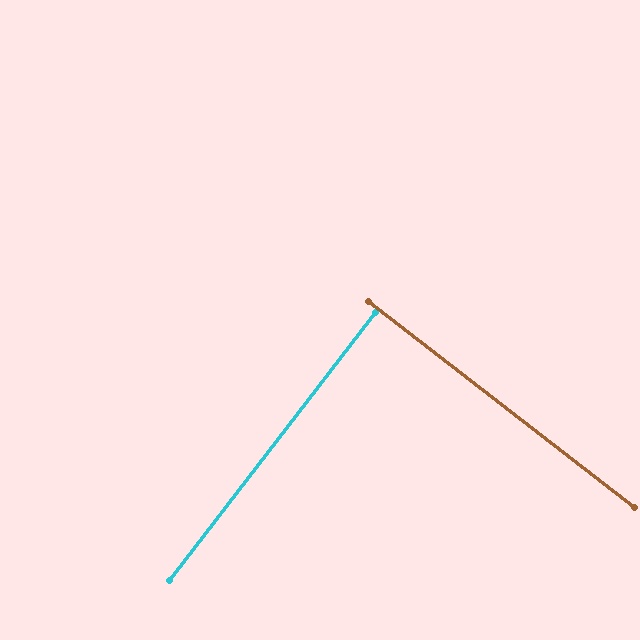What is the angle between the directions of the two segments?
Approximately 90 degrees.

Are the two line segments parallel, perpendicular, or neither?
Perpendicular — they meet at approximately 90°.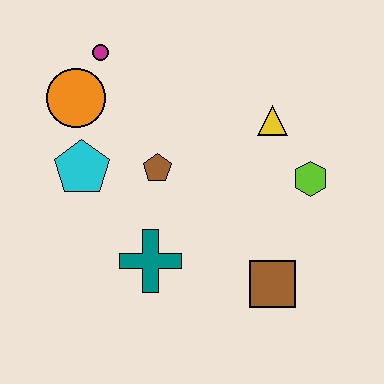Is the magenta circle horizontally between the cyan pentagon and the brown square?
Yes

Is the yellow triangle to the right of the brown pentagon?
Yes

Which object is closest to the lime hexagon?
The yellow triangle is closest to the lime hexagon.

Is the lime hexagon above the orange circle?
No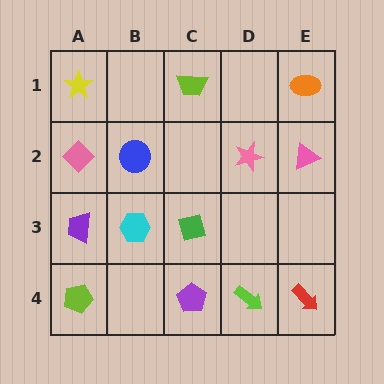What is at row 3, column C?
A green square.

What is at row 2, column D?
A pink star.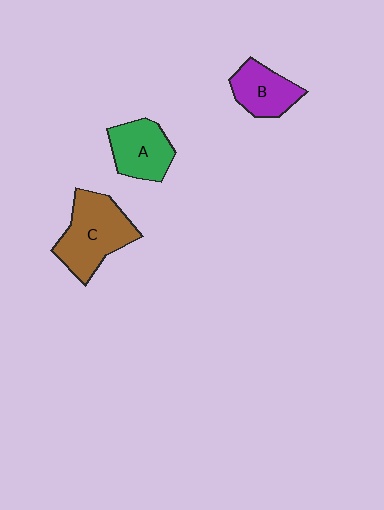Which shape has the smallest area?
Shape B (purple).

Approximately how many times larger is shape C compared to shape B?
Approximately 1.6 times.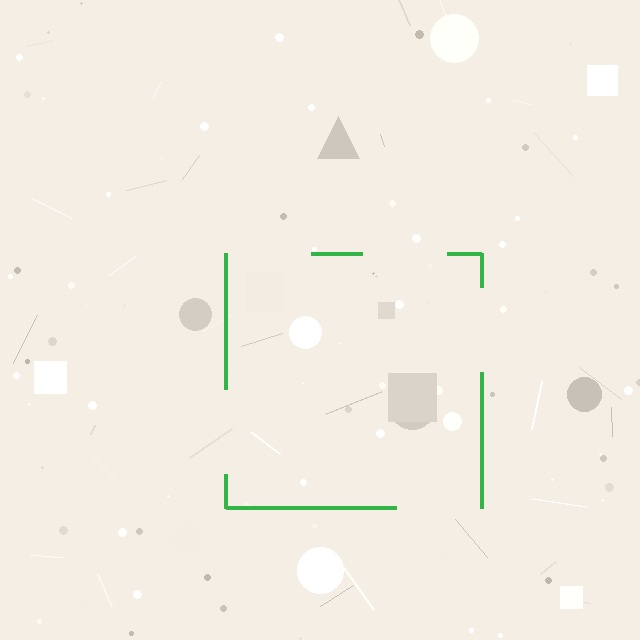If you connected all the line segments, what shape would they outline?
They would outline a square.